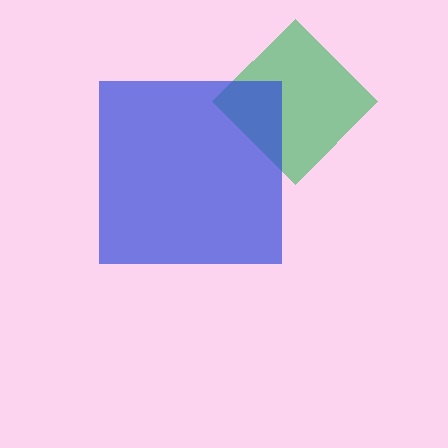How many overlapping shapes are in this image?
There are 2 overlapping shapes in the image.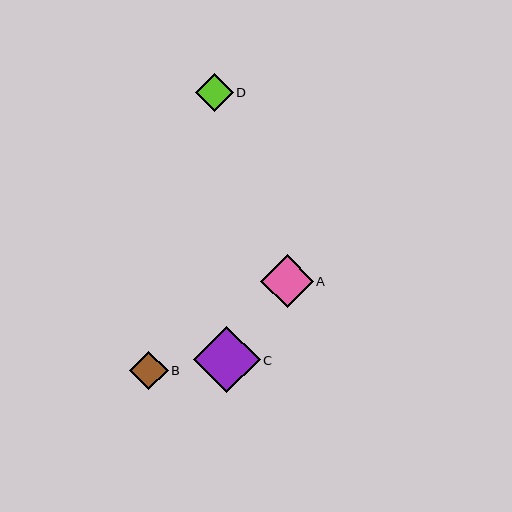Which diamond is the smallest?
Diamond D is the smallest with a size of approximately 37 pixels.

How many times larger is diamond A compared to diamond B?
Diamond A is approximately 1.4 times the size of diamond B.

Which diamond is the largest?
Diamond C is the largest with a size of approximately 66 pixels.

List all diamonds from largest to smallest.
From largest to smallest: C, A, B, D.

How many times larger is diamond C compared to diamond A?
Diamond C is approximately 1.3 times the size of diamond A.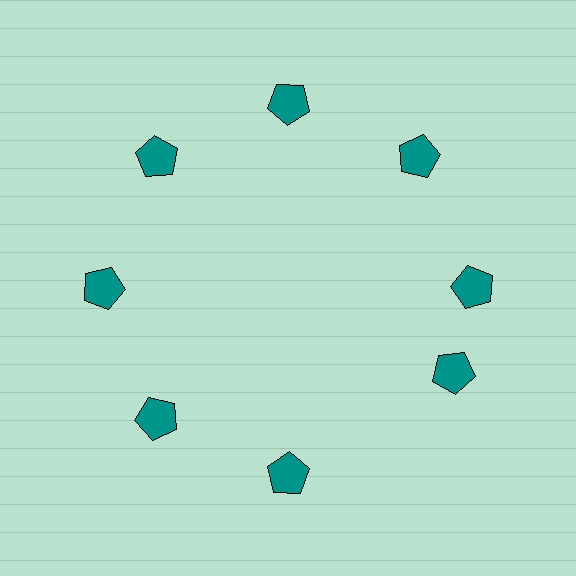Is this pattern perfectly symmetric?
No. The 8 teal pentagons are arranged in a ring, but one element near the 4 o'clock position is rotated out of alignment along the ring, breaking the 8-fold rotational symmetry.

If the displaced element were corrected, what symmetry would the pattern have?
It would have 8-fold rotational symmetry — the pattern would map onto itself every 45 degrees.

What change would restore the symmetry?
The symmetry would be restored by rotating it back into even spacing with its neighbors so that all 8 pentagons sit at equal angles and equal distance from the center.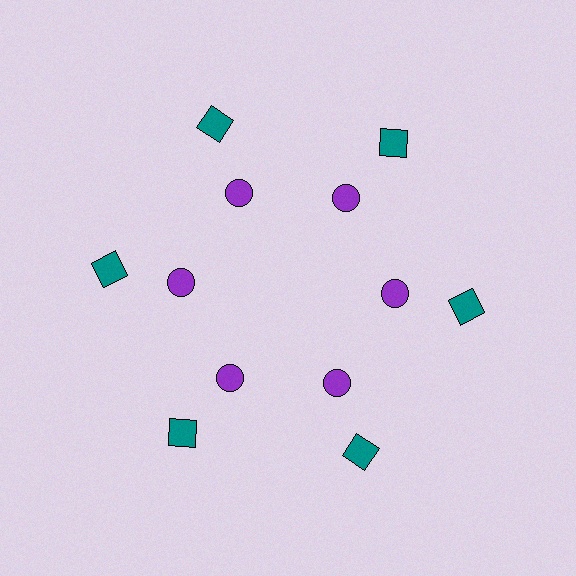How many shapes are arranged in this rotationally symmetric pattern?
There are 12 shapes, arranged in 6 groups of 2.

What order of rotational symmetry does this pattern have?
This pattern has 6-fold rotational symmetry.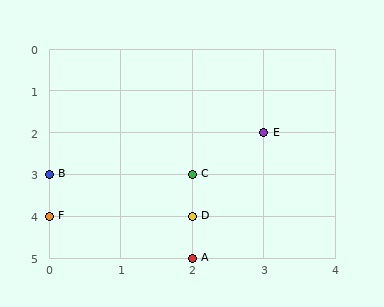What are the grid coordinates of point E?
Point E is at grid coordinates (3, 2).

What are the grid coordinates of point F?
Point F is at grid coordinates (0, 4).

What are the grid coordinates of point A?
Point A is at grid coordinates (2, 5).